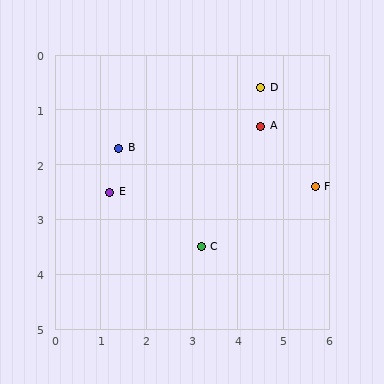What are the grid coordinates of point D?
Point D is at approximately (4.5, 0.6).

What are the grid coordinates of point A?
Point A is at approximately (4.5, 1.3).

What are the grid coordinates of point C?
Point C is at approximately (3.2, 3.5).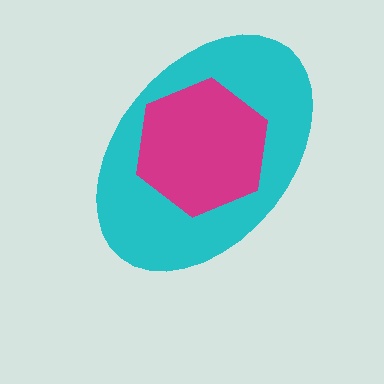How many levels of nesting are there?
2.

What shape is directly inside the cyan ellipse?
The magenta hexagon.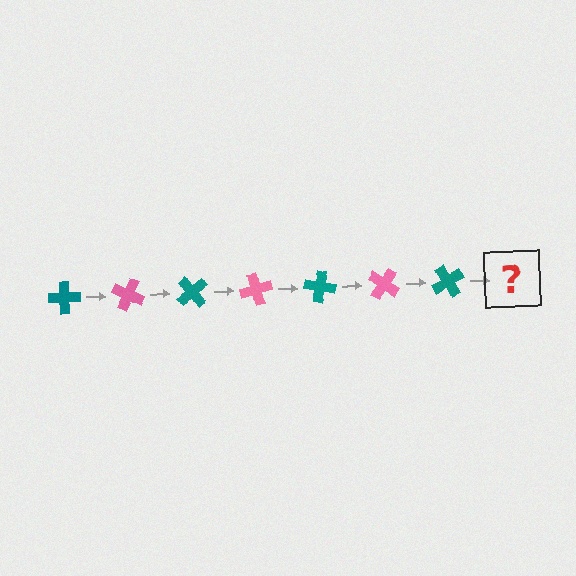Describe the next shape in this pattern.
It should be a pink cross, rotated 175 degrees from the start.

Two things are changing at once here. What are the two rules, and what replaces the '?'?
The two rules are that it rotates 25 degrees each step and the color cycles through teal and pink. The '?' should be a pink cross, rotated 175 degrees from the start.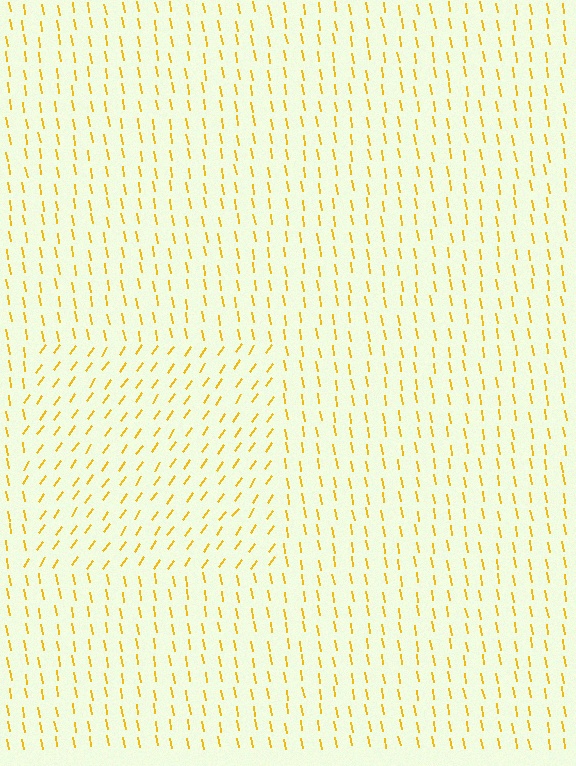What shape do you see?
I see a rectangle.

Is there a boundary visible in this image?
Yes, there is a texture boundary formed by a change in line orientation.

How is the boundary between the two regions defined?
The boundary is defined purely by a change in line orientation (approximately 45 degrees difference). All lines are the same color and thickness.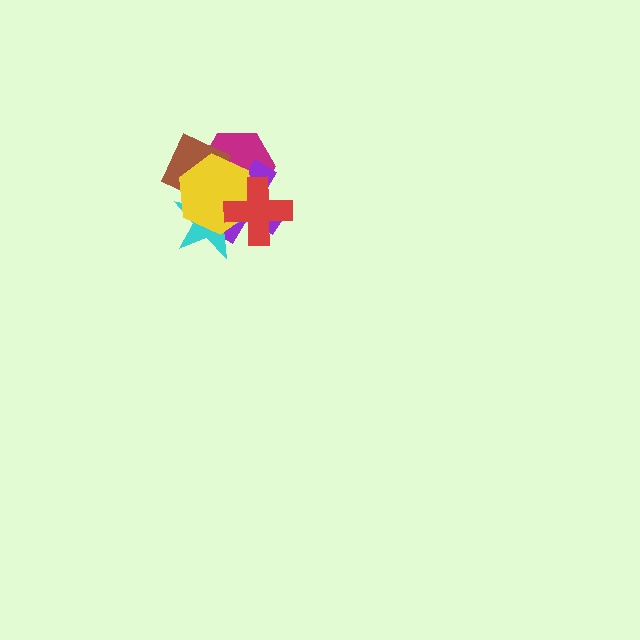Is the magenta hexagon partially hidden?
Yes, it is partially covered by another shape.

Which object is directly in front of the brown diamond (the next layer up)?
The purple cross is directly in front of the brown diamond.